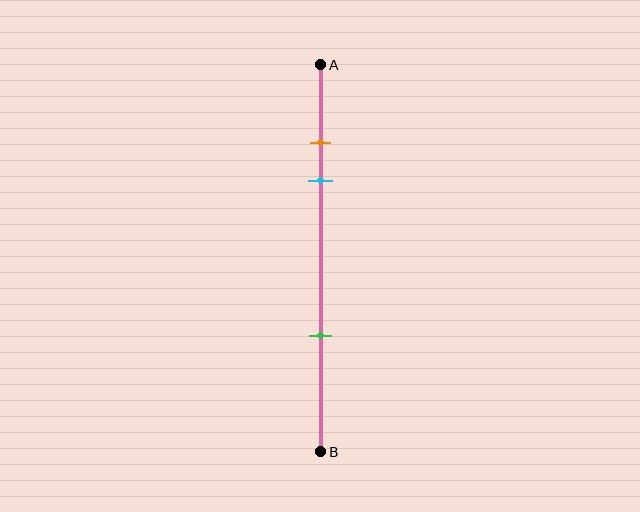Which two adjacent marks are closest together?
The orange and cyan marks are the closest adjacent pair.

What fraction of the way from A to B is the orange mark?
The orange mark is approximately 20% (0.2) of the way from A to B.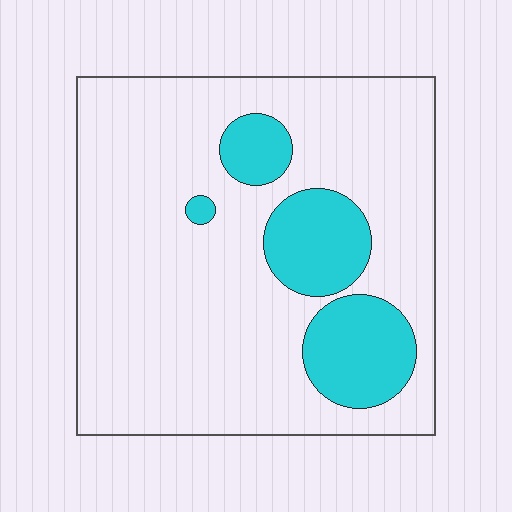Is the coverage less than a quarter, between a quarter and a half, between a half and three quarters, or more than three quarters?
Less than a quarter.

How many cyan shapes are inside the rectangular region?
4.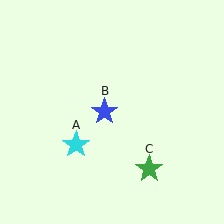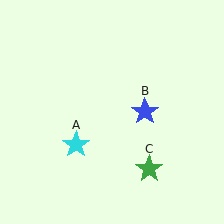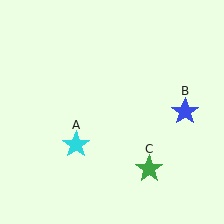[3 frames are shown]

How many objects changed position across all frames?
1 object changed position: blue star (object B).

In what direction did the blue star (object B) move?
The blue star (object B) moved right.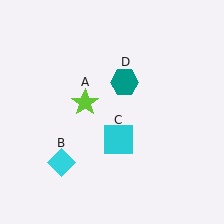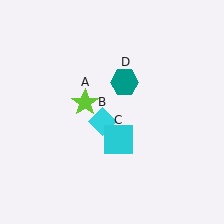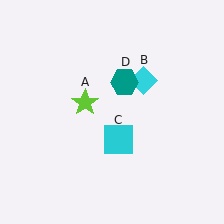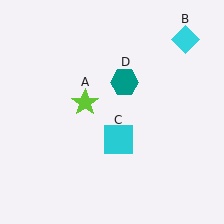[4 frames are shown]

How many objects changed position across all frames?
1 object changed position: cyan diamond (object B).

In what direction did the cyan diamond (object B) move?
The cyan diamond (object B) moved up and to the right.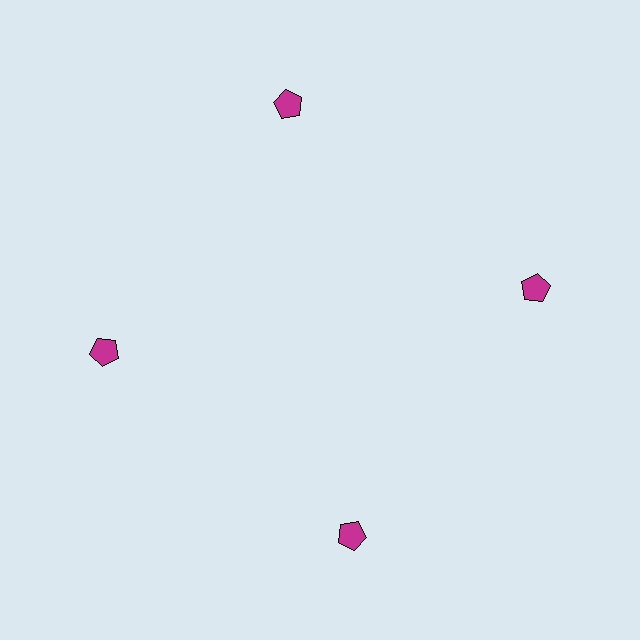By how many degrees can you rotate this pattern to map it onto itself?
The pattern maps onto itself every 90 degrees of rotation.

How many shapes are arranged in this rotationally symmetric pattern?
There are 4 shapes, arranged in 4 groups of 1.